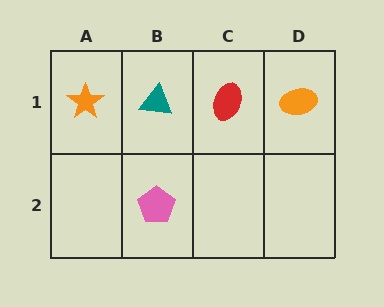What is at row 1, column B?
A teal triangle.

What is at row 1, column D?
An orange ellipse.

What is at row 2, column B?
A pink pentagon.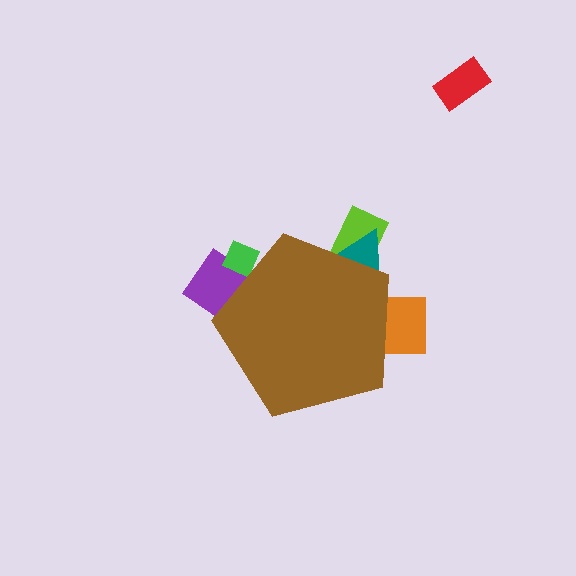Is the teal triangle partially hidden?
Yes, the teal triangle is partially hidden behind the brown pentagon.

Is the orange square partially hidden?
Yes, the orange square is partially hidden behind the brown pentagon.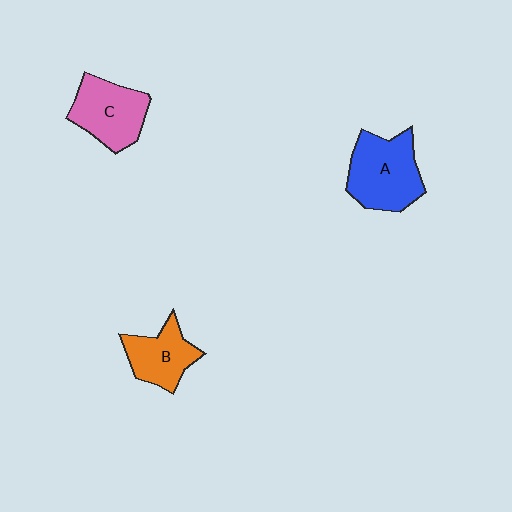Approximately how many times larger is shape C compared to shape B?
Approximately 1.2 times.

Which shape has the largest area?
Shape A (blue).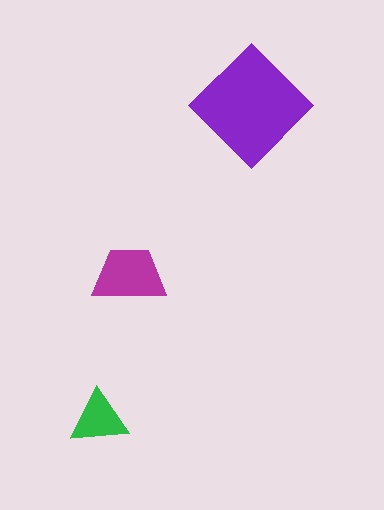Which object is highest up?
The purple diamond is topmost.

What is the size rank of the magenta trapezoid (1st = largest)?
2nd.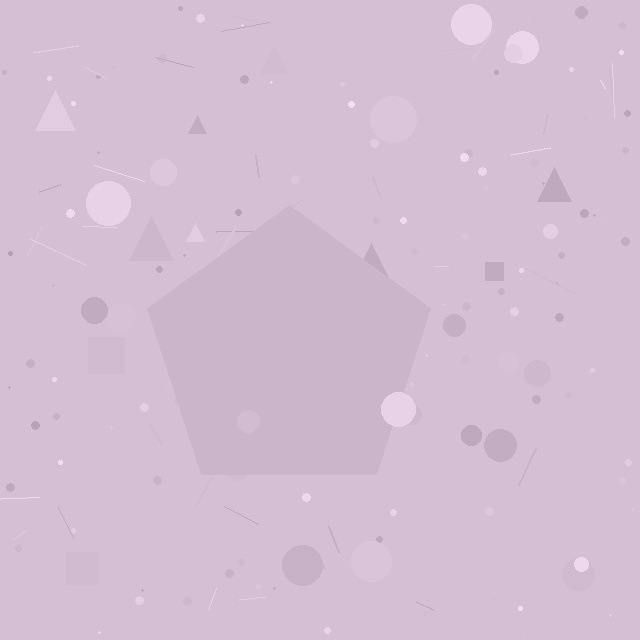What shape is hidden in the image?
A pentagon is hidden in the image.